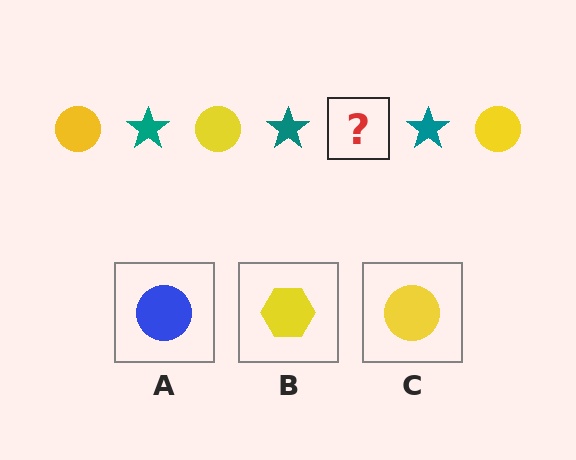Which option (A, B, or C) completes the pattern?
C.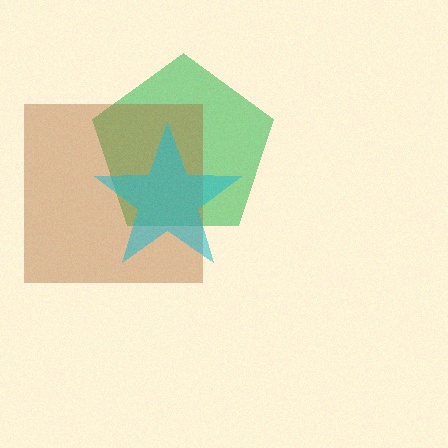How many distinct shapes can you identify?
There are 3 distinct shapes: a green pentagon, a brown square, a cyan star.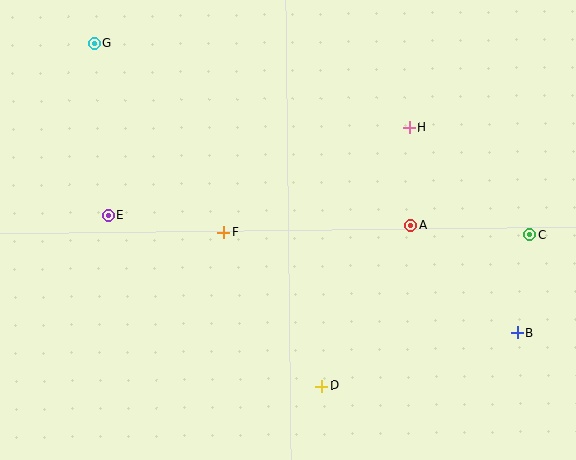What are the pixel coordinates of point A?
Point A is at (411, 225).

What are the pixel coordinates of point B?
Point B is at (517, 333).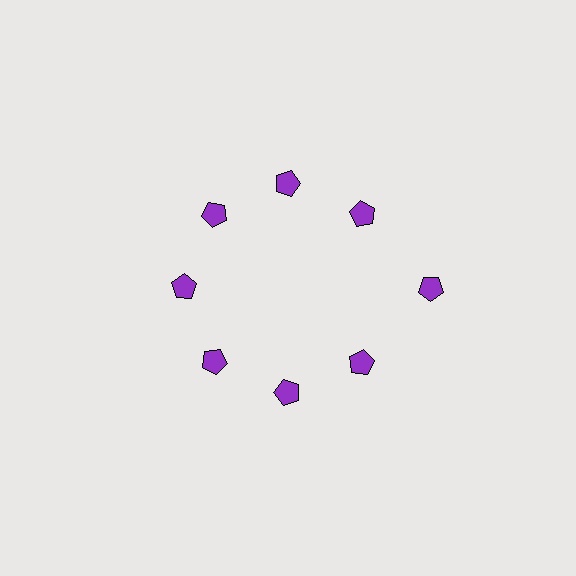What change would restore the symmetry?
The symmetry would be restored by moving it inward, back onto the ring so that all 8 pentagons sit at equal angles and equal distance from the center.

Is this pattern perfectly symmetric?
No. The 8 purple pentagons are arranged in a ring, but one element near the 3 o'clock position is pushed outward from the center, breaking the 8-fold rotational symmetry.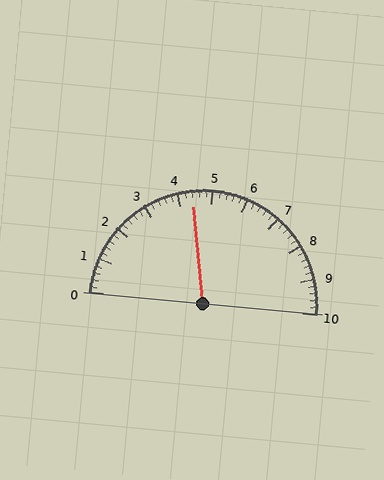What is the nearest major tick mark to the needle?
The nearest major tick mark is 4.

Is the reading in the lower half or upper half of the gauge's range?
The reading is in the lower half of the range (0 to 10).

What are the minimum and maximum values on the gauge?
The gauge ranges from 0 to 10.